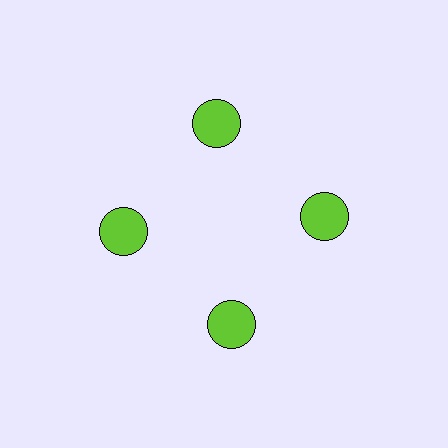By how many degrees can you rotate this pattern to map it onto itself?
The pattern maps onto itself every 90 degrees of rotation.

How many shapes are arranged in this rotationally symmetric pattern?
There are 4 shapes, arranged in 4 groups of 1.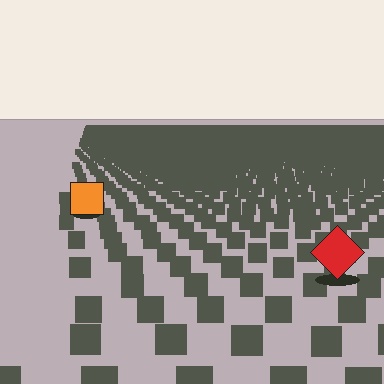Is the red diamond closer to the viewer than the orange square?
Yes. The red diamond is closer — you can tell from the texture gradient: the ground texture is coarser near it.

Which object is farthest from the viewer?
The orange square is farthest from the viewer. It appears smaller and the ground texture around it is denser.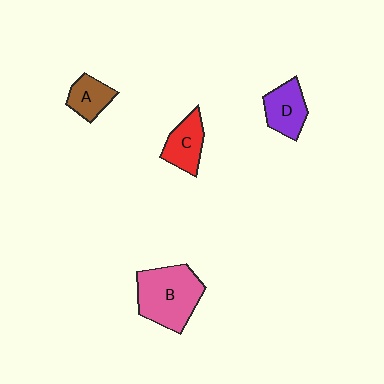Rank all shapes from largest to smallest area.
From largest to smallest: B (pink), D (purple), C (red), A (brown).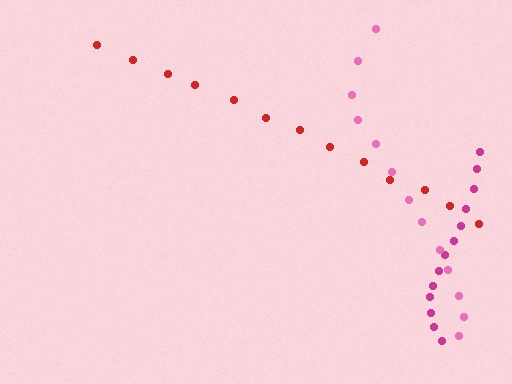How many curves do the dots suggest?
There are 3 distinct paths.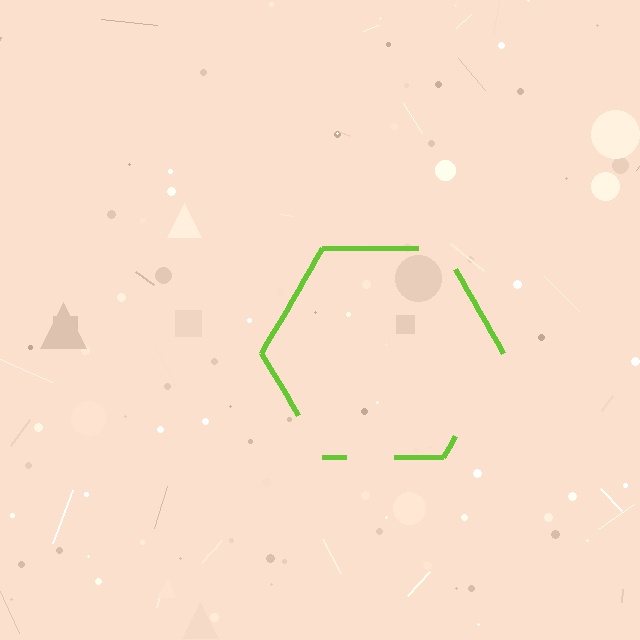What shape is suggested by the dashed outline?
The dashed outline suggests a hexagon.